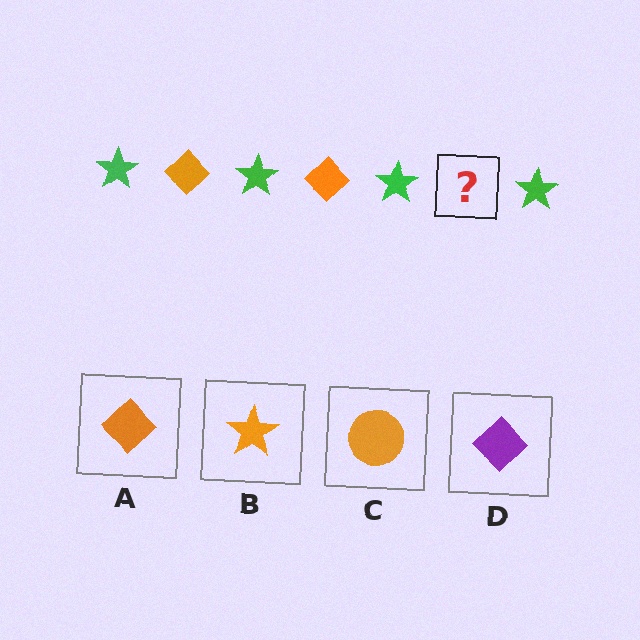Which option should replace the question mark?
Option A.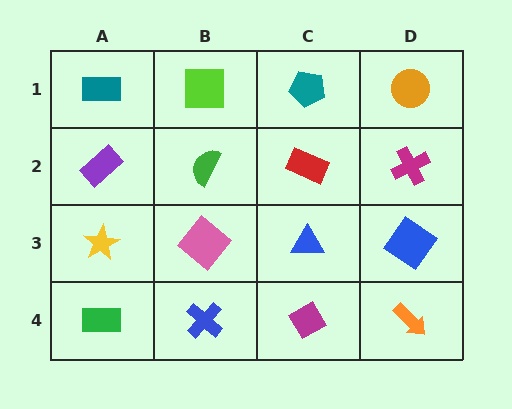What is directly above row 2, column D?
An orange circle.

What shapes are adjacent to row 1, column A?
A purple rectangle (row 2, column A), a lime square (row 1, column B).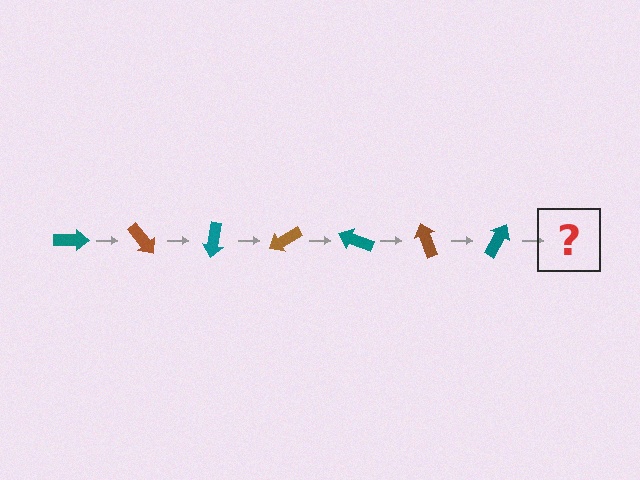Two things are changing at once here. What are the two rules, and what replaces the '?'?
The two rules are that it rotates 50 degrees each step and the color cycles through teal and brown. The '?' should be a brown arrow, rotated 350 degrees from the start.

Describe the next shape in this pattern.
It should be a brown arrow, rotated 350 degrees from the start.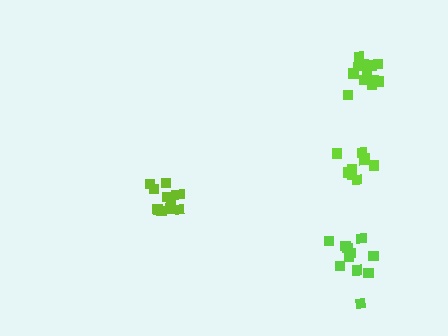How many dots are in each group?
Group 1: 11 dots, Group 2: 11 dots, Group 3: 9 dots, Group 4: 14 dots (45 total).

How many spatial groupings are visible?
There are 4 spatial groupings.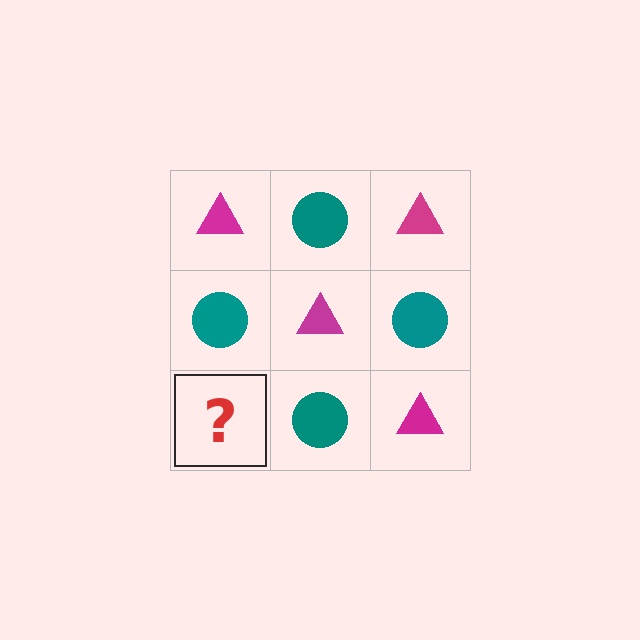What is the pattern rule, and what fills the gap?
The rule is that it alternates magenta triangle and teal circle in a checkerboard pattern. The gap should be filled with a magenta triangle.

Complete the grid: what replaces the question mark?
The question mark should be replaced with a magenta triangle.